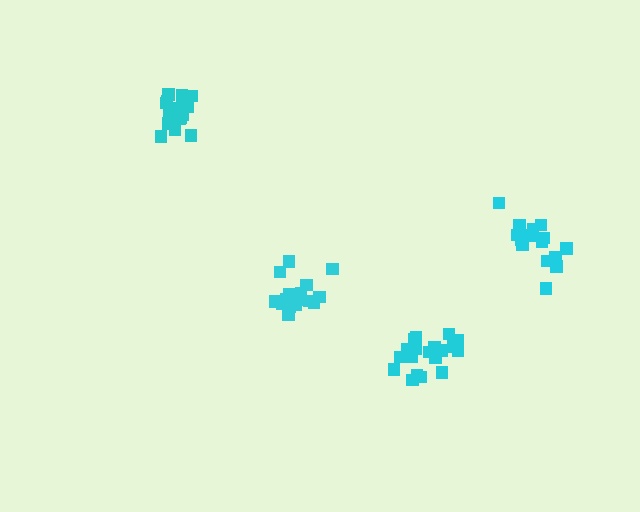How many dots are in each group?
Group 1: 17 dots, Group 2: 19 dots, Group 3: 19 dots, Group 4: 16 dots (71 total).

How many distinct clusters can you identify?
There are 4 distinct clusters.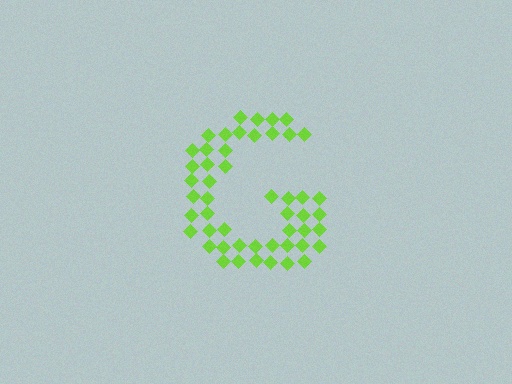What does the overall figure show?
The overall figure shows the letter G.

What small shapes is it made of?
It is made of small diamonds.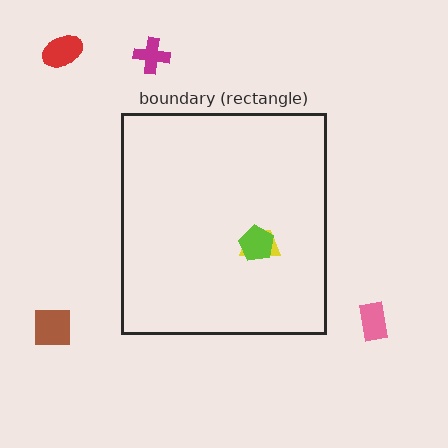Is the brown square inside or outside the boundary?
Outside.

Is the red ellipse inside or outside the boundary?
Outside.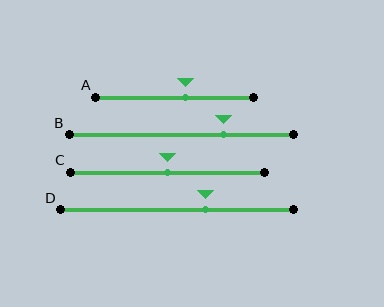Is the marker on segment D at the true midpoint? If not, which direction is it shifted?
No, the marker on segment D is shifted to the right by about 12% of the segment length.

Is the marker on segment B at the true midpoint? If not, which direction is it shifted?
No, the marker on segment B is shifted to the right by about 19% of the segment length.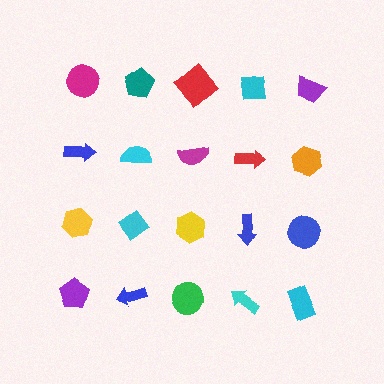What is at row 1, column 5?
A purple trapezoid.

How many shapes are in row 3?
5 shapes.